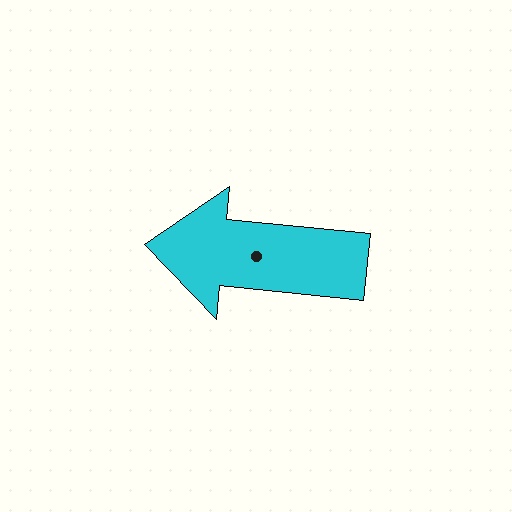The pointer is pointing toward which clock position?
Roughly 9 o'clock.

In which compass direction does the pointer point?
West.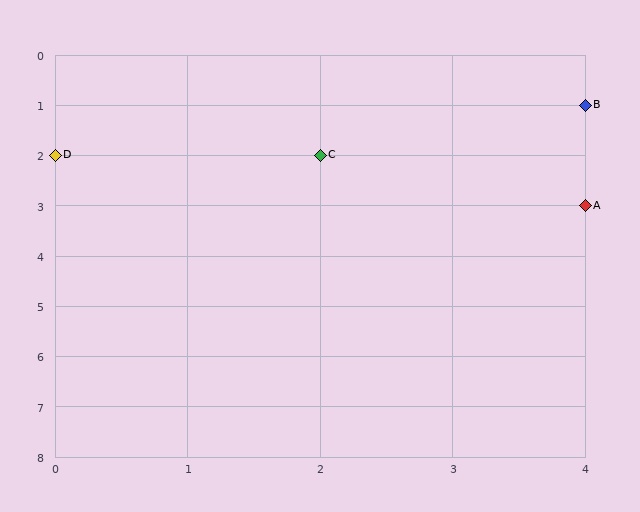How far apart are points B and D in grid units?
Points B and D are 4 columns and 1 row apart (about 4.1 grid units diagonally).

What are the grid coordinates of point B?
Point B is at grid coordinates (4, 1).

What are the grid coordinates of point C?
Point C is at grid coordinates (2, 2).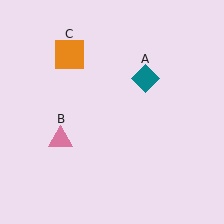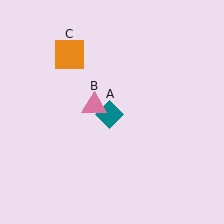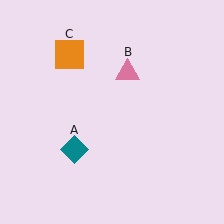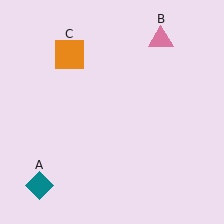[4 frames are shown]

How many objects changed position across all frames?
2 objects changed position: teal diamond (object A), pink triangle (object B).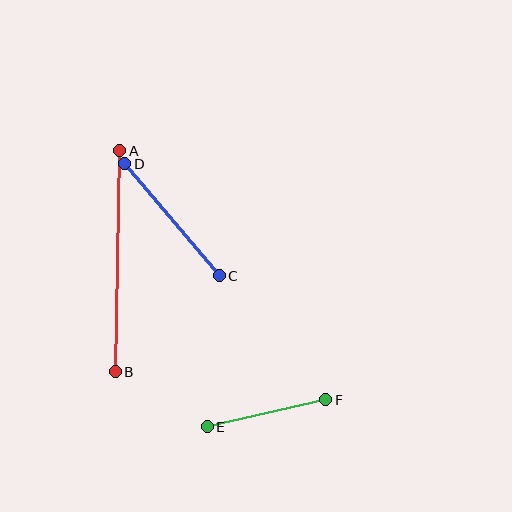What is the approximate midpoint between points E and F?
The midpoint is at approximately (267, 413) pixels.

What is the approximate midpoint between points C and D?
The midpoint is at approximately (172, 220) pixels.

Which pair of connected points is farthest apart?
Points A and B are farthest apart.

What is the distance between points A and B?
The distance is approximately 221 pixels.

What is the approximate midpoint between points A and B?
The midpoint is at approximately (118, 261) pixels.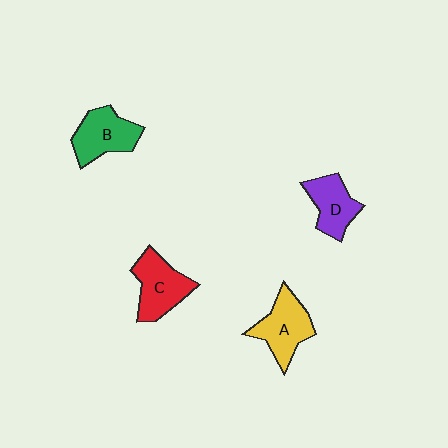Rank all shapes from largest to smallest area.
From largest to smallest: C (red), A (yellow), B (green), D (purple).